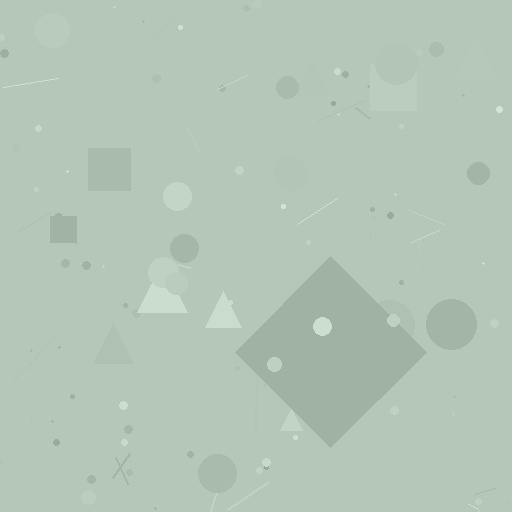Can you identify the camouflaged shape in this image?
The camouflaged shape is a diamond.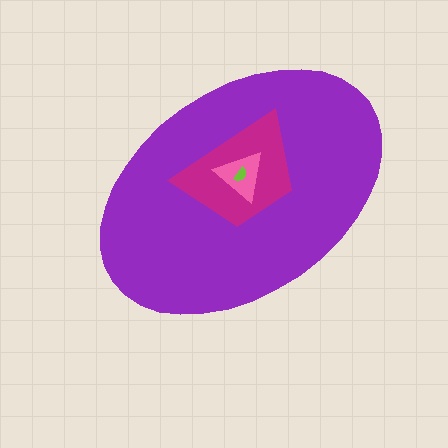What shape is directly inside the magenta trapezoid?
The pink triangle.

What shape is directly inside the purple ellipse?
The magenta trapezoid.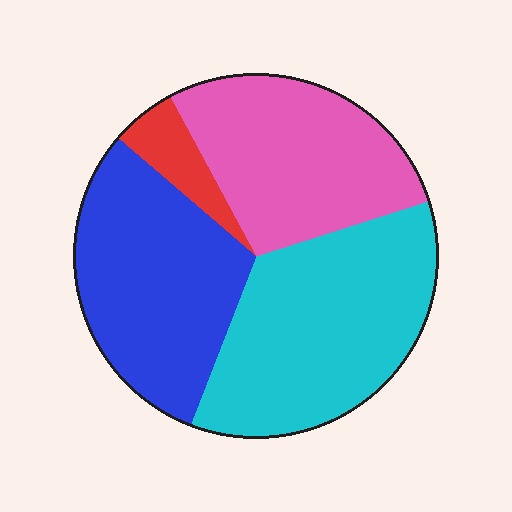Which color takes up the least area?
Red, at roughly 5%.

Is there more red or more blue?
Blue.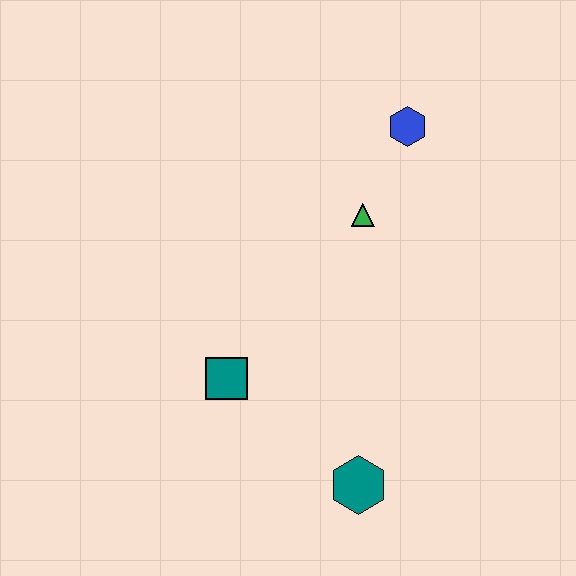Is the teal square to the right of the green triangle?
No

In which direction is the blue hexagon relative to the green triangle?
The blue hexagon is above the green triangle.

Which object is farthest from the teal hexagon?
The blue hexagon is farthest from the teal hexagon.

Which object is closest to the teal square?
The teal hexagon is closest to the teal square.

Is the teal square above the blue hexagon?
No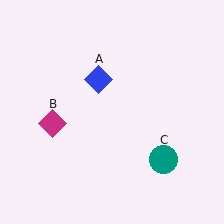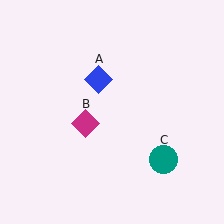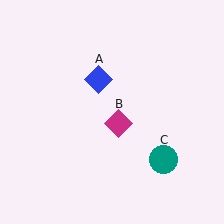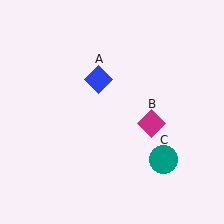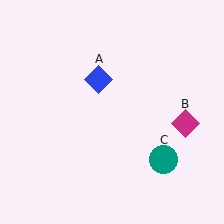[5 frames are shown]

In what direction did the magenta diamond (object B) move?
The magenta diamond (object B) moved right.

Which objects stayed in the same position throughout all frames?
Blue diamond (object A) and teal circle (object C) remained stationary.